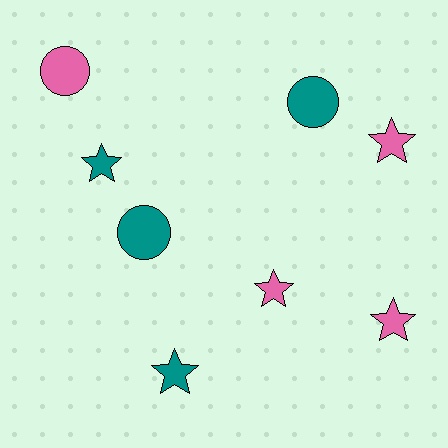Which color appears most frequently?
Pink, with 4 objects.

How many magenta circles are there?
There are no magenta circles.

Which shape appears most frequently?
Star, with 5 objects.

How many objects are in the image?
There are 8 objects.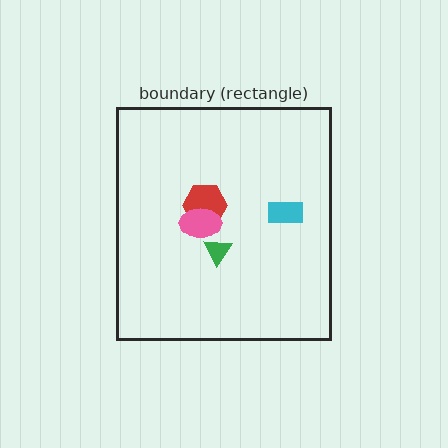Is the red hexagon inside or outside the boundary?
Inside.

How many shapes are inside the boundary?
4 inside, 0 outside.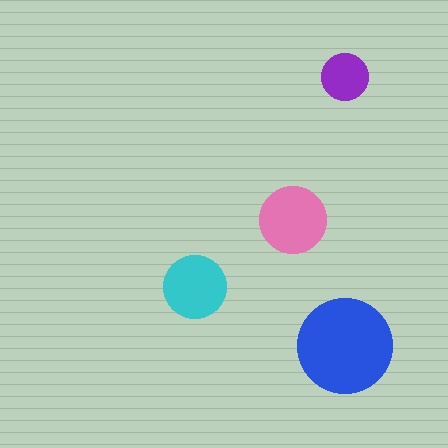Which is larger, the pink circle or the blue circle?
The blue one.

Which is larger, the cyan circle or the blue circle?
The blue one.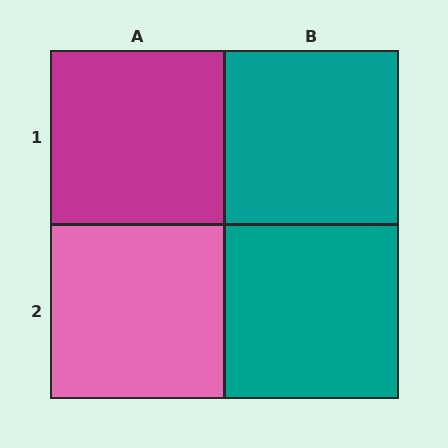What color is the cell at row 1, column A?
Magenta.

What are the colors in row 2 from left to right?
Pink, teal.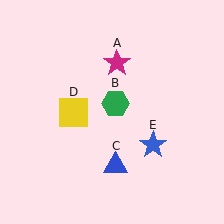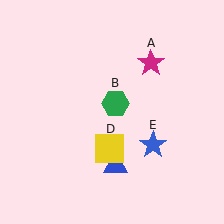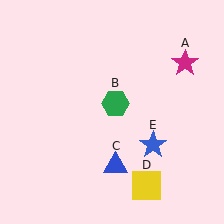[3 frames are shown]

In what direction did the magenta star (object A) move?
The magenta star (object A) moved right.